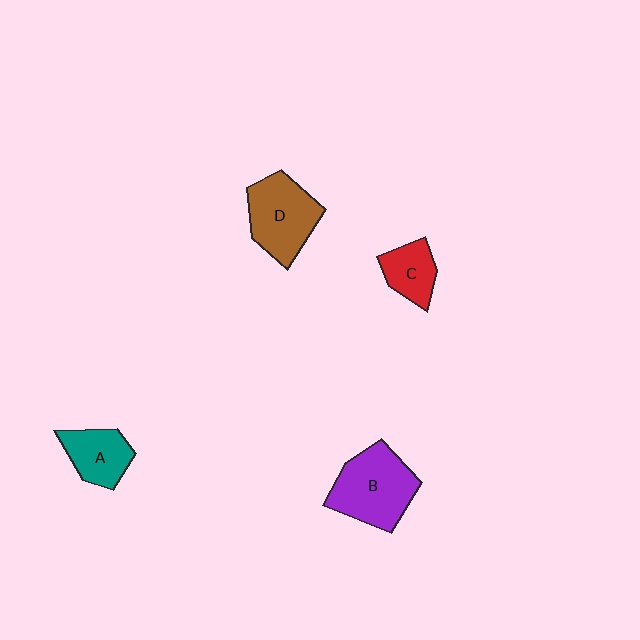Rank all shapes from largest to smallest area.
From largest to smallest: B (purple), D (brown), A (teal), C (red).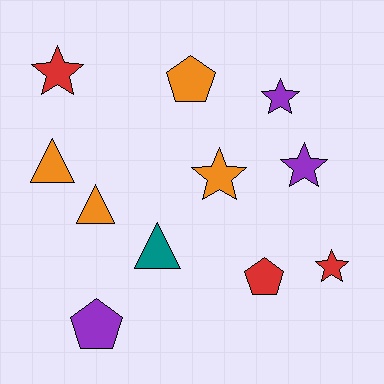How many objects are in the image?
There are 11 objects.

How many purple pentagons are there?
There is 1 purple pentagon.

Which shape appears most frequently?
Star, with 5 objects.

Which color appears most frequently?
Orange, with 4 objects.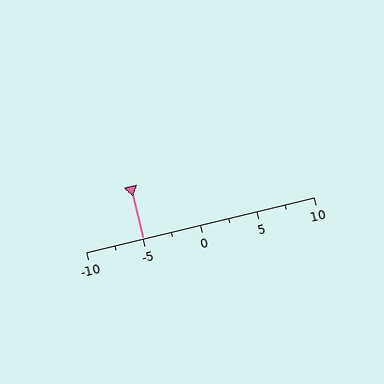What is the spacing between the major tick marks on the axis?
The major ticks are spaced 5 apart.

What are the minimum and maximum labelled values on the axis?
The axis runs from -10 to 10.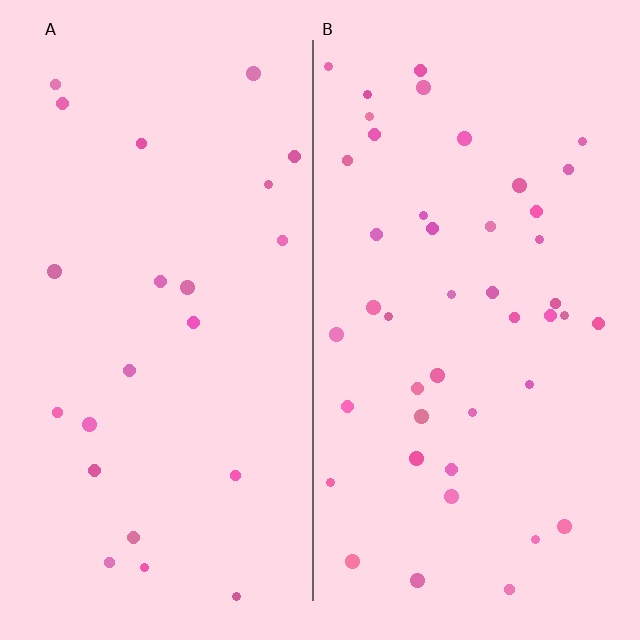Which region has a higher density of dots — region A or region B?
B (the right).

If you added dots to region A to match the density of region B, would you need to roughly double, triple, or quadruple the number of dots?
Approximately double.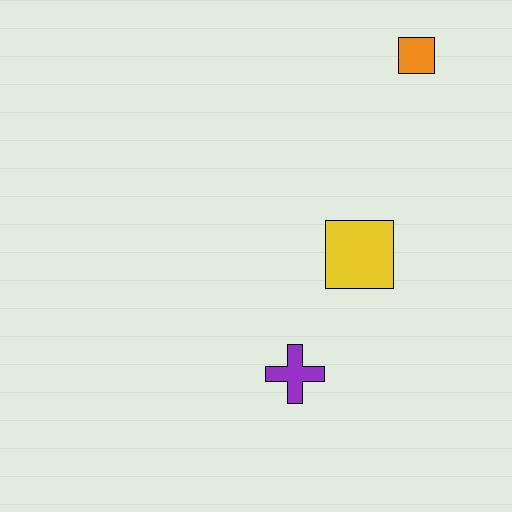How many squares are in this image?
There are 2 squares.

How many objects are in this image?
There are 3 objects.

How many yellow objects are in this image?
There is 1 yellow object.